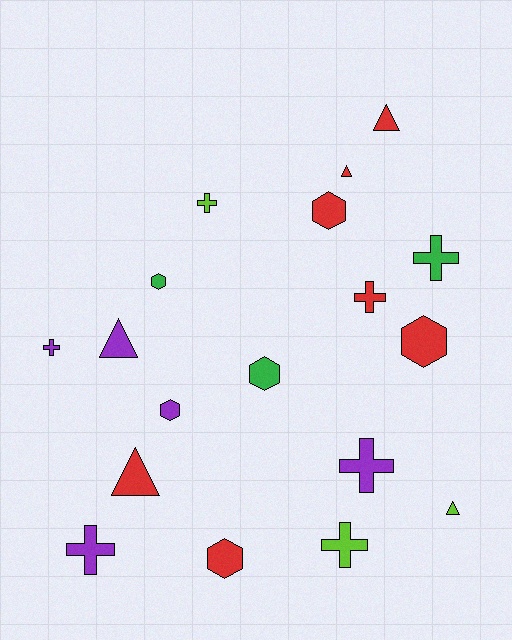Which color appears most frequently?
Red, with 7 objects.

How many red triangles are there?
There are 3 red triangles.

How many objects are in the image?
There are 18 objects.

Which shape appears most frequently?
Cross, with 7 objects.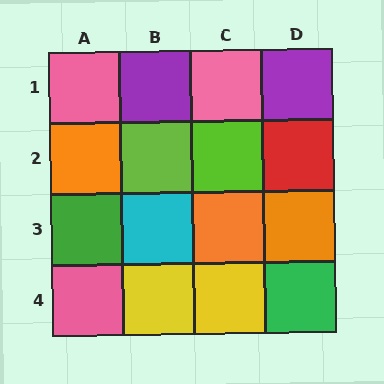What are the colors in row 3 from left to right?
Green, cyan, orange, orange.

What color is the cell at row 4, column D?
Green.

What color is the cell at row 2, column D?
Red.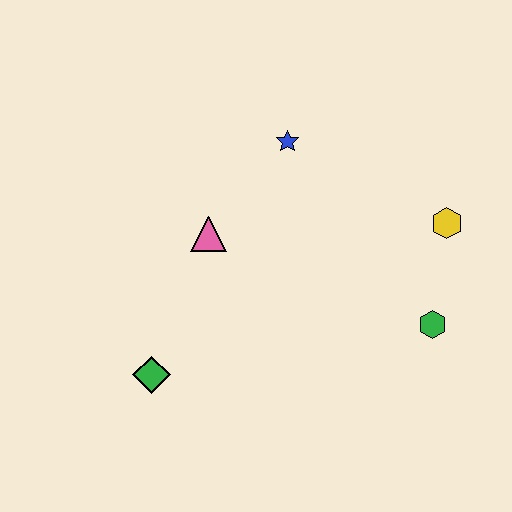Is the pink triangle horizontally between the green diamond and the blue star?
Yes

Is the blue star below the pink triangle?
No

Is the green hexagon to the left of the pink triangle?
No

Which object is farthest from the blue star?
The green diamond is farthest from the blue star.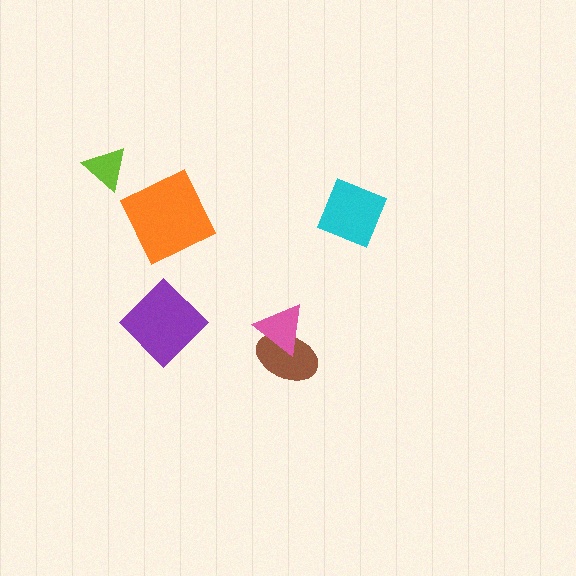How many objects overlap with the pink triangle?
1 object overlaps with the pink triangle.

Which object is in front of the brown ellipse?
The pink triangle is in front of the brown ellipse.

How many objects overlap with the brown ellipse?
1 object overlaps with the brown ellipse.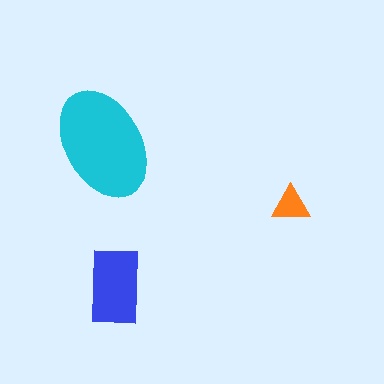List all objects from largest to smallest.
The cyan ellipse, the blue rectangle, the orange triangle.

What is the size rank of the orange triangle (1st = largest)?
3rd.